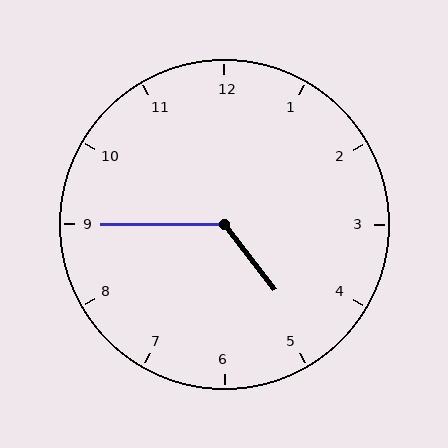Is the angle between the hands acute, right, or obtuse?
It is obtuse.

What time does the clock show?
4:45.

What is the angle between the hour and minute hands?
Approximately 128 degrees.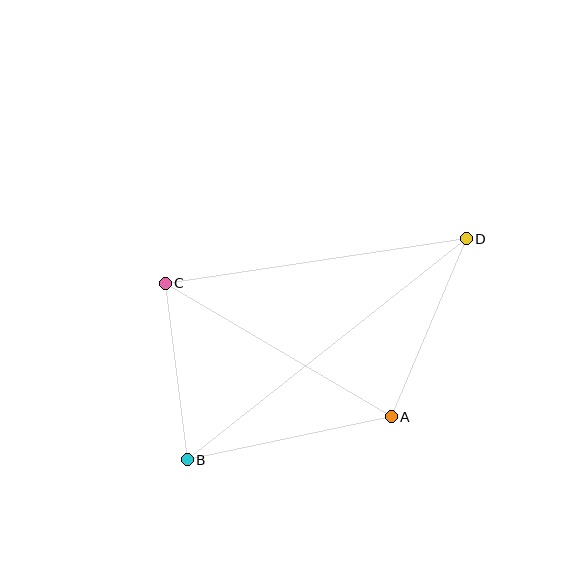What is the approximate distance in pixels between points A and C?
The distance between A and C is approximately 262 pixels.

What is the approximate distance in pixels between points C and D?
The distance between C and D is approximately 304 pixels.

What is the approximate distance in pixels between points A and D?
The distance between A and D is approximately 193 pixels.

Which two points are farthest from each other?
Points B and D are farthest from each other.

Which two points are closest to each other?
Points B and C are closest to each other.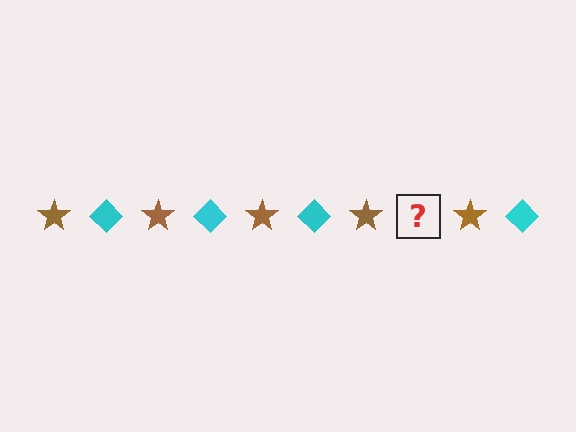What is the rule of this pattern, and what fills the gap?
The rule is that the pattern alternates between brown star and cyan diamond. The gap should be filled with a cyan diamond.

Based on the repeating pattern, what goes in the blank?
The blank should be a cyan diamond.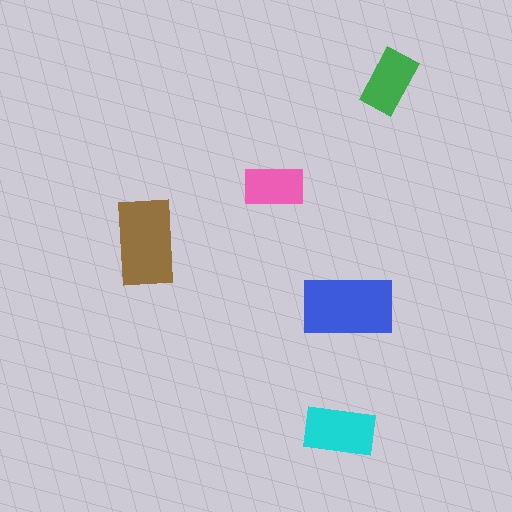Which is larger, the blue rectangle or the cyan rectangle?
The blue one.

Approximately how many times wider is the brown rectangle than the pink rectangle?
About 1.5 times wider.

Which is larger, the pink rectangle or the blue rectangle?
The blue one.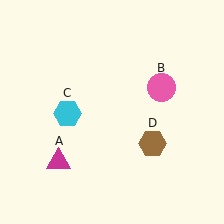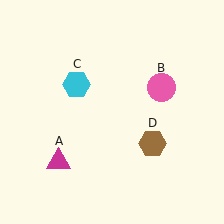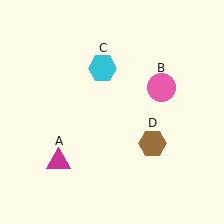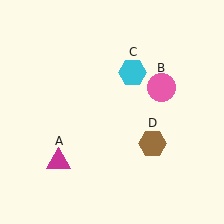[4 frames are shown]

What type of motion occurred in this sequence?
The cyan hexagon (object C) rotated clockwise around the center of the scene.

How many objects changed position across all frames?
1 object changed position: cyan hexagon (object C).